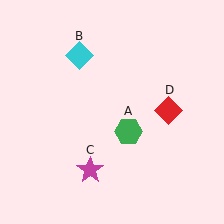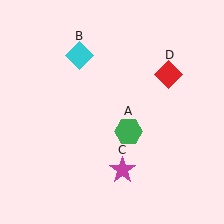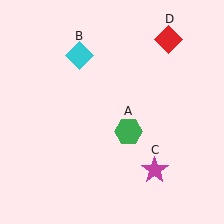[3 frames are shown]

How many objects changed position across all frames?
2 objects changed position: magenta star (object C), red diamond (object D).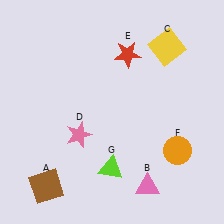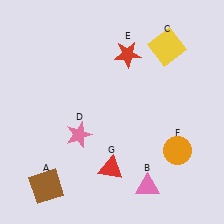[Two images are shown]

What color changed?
The triangle (G) changed from lime in Image 1 to red in Image 2.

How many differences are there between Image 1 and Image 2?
There is 1 difference between the two images.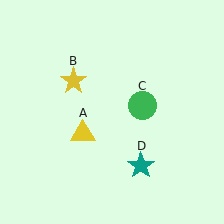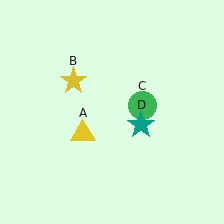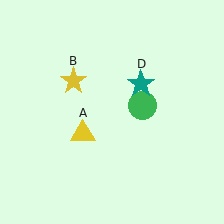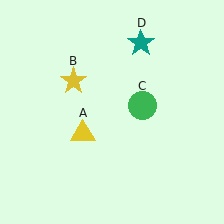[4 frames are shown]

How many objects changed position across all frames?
1 object changed position: teal star (object D).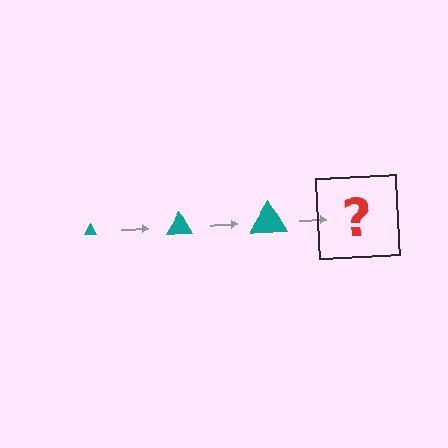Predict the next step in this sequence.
The next step is a teal triangle, larger than the previous one.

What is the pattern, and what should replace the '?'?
The pattern is that the triangle gets progressively larger each step. The '?' should be a teal triangle, larger than the previous one.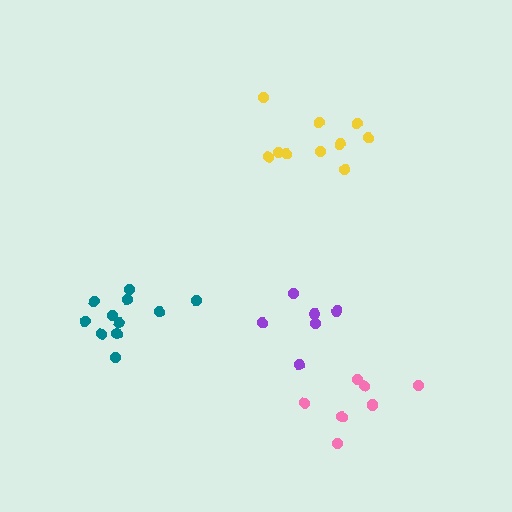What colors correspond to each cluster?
The clusters are colored: yellow, pink, purple, teal.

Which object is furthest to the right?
The pink cluster is rightmost.